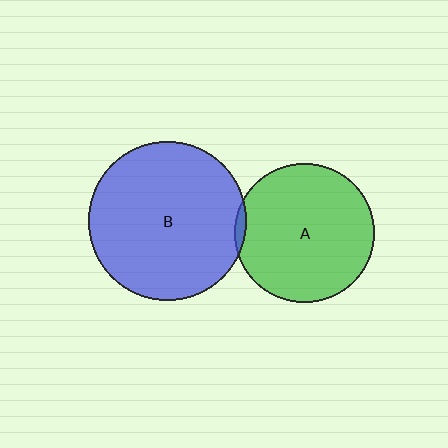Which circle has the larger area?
Circle B (blue).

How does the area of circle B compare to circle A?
Approximately 1.3 times.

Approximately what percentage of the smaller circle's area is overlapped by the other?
Approximately 5%.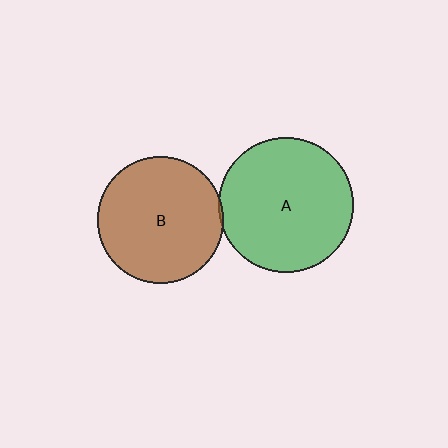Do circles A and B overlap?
Yes.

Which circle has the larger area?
Circle A (green).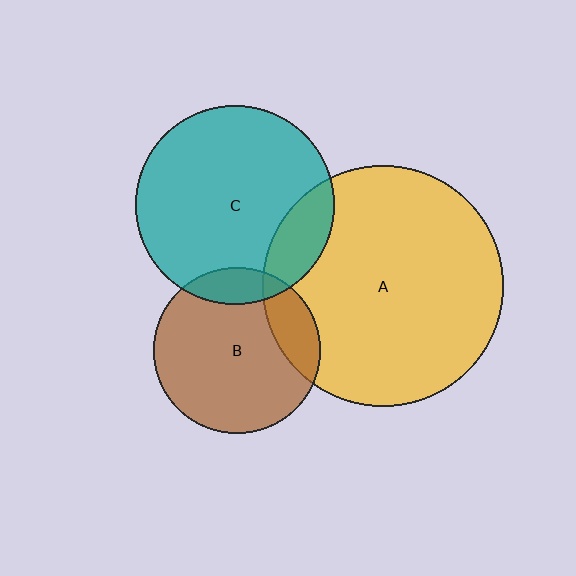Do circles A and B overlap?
Yes.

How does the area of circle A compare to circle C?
Approximately 1.5 times.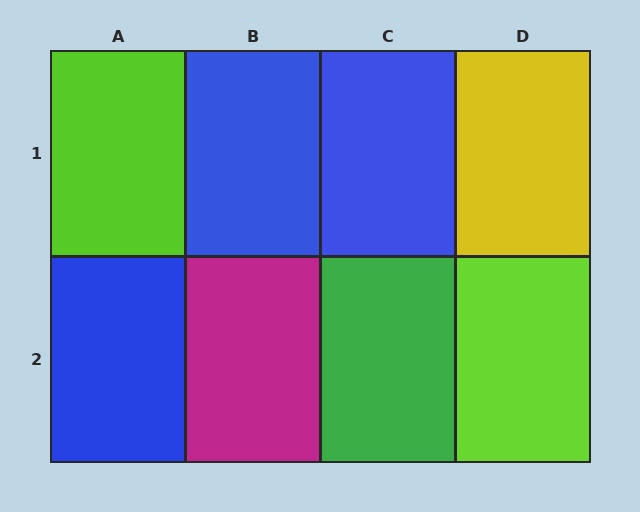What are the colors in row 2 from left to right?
Blue, magenta, green, lime.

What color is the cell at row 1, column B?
Blue.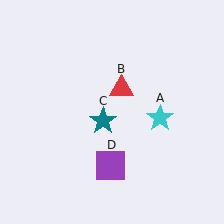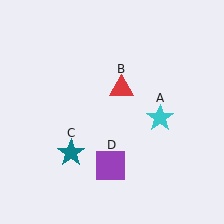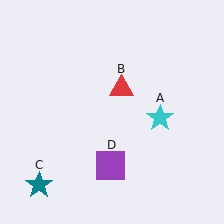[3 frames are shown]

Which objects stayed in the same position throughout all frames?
Cyan star (object A) and red triangle (object B) and purple square (object D) remained stationary.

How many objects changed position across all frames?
1 object changed position: teal star (object C).